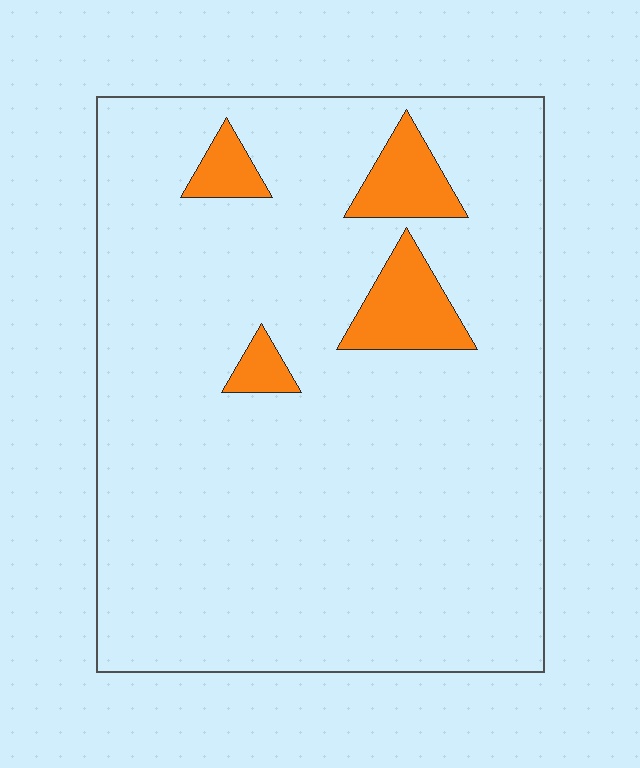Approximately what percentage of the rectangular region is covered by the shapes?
Approximately 10%.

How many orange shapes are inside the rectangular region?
4.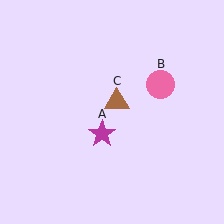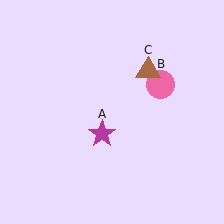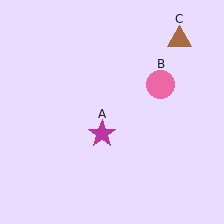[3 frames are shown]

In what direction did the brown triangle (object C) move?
The brown triangle (object C) moved up and to the right.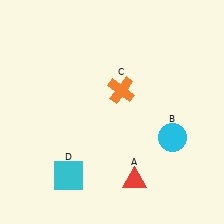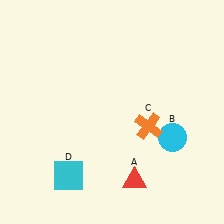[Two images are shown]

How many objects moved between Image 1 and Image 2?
1 object moved between the two images.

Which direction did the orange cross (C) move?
The orange cross (C) moved down.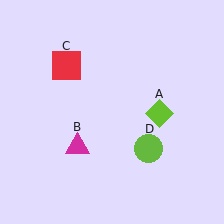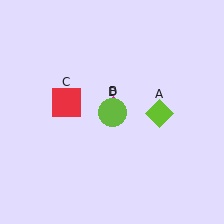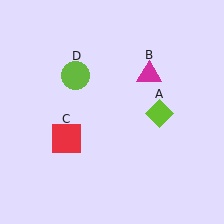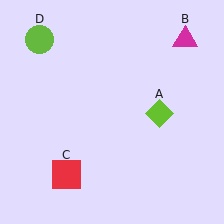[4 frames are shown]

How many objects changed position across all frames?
3 objects changed position: magenta triangle (object B), red square (object C), lime circle (object D).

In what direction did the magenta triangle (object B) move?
The magenta triangle (object B) moved up and to the right.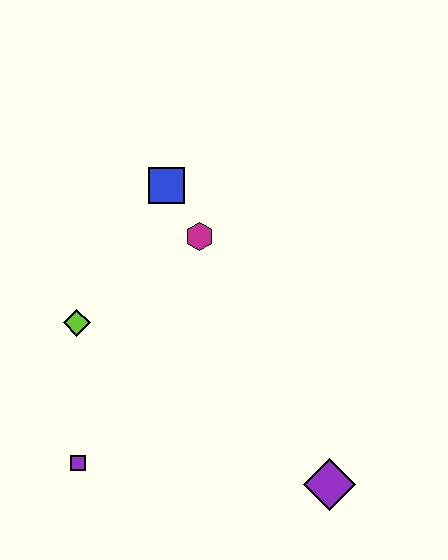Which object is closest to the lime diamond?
The purple square is closest to the lime diamond.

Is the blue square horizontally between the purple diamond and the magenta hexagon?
No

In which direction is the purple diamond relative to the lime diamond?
The purple diamond is to the right of the lime diamond.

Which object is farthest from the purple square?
The blue square is farthest from the purple square.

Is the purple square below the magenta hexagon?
Yes